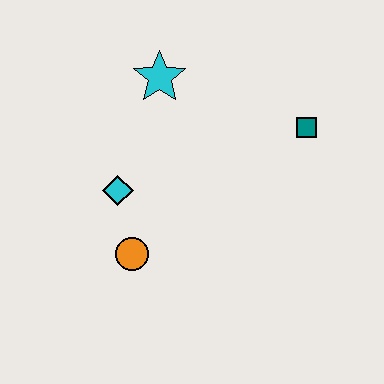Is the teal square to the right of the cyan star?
Yes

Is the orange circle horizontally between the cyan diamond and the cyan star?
Yes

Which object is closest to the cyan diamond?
The orange circle is closest to the cyan diamond.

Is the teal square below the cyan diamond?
No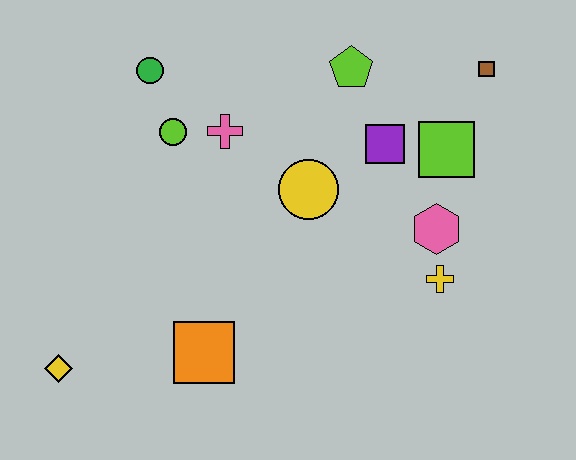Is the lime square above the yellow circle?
Yes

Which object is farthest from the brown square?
The yellow diamond is farthest from the brown square.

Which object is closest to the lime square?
The purple square is closest to the lime square.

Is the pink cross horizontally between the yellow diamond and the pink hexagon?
Yes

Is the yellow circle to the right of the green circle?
Yes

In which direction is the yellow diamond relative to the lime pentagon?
The yellow diamond is below the lime pentagon.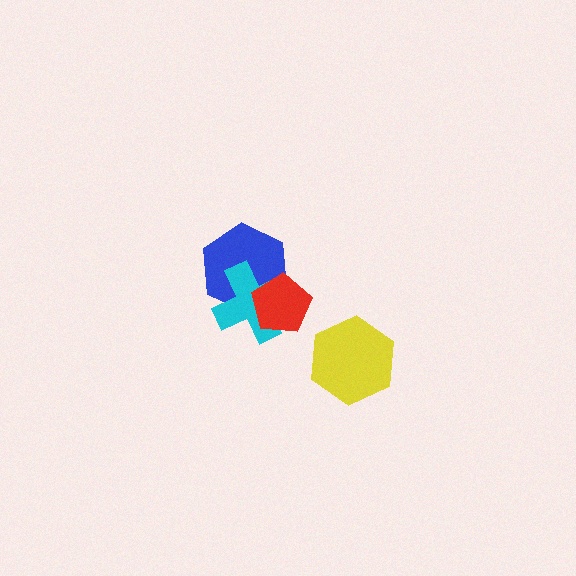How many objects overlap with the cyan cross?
2 objects overlap with the cyan cross.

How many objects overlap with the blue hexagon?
2 objects overlap with the blue hexagon.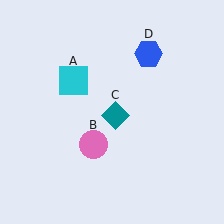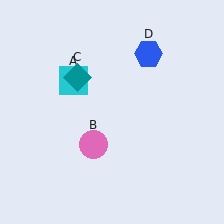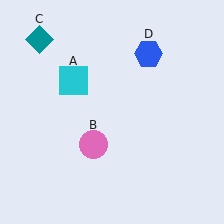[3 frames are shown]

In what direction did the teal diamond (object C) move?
The teal diamond (object C) moved up and to the left.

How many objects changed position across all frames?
1 object changed position: teal diamond (object C).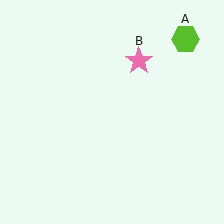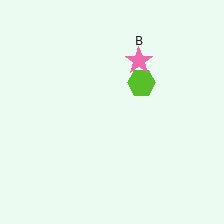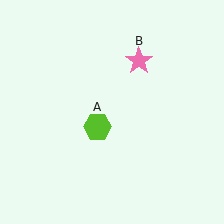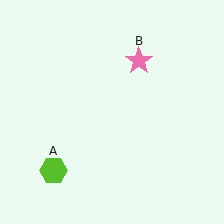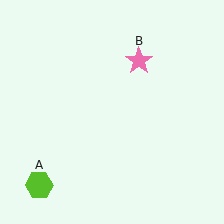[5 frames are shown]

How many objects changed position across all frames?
1 object changed position: lime hexagon (object A).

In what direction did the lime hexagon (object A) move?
The lime hexagon (object A) moved down and to the left.